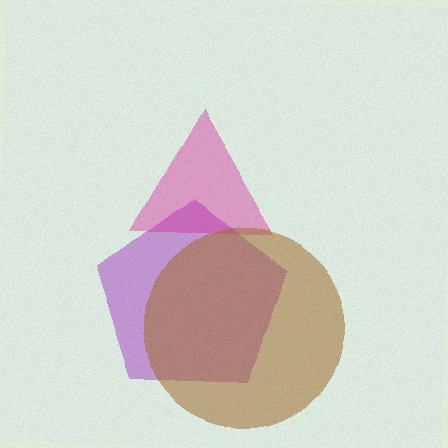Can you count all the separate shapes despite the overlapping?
Yes, there are 3 separate shapes.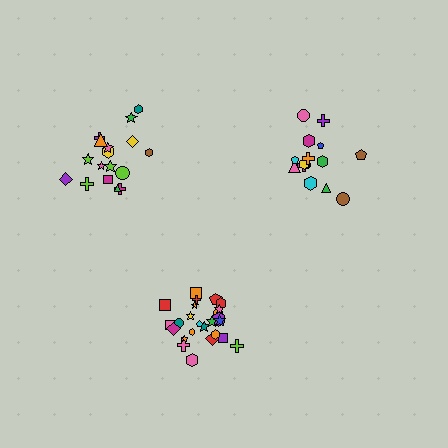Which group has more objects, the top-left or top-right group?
The top-left group.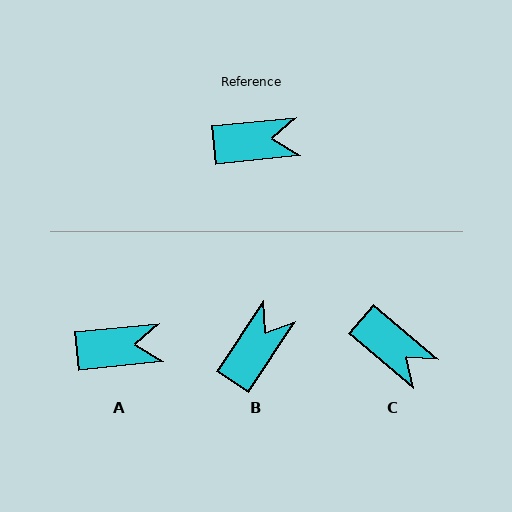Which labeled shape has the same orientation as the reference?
A.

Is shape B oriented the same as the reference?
No, it is off by about 50 degrees.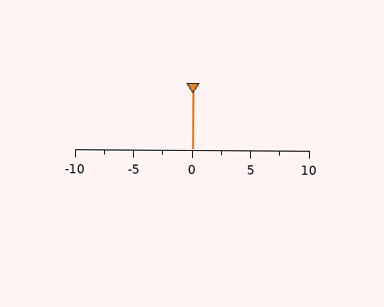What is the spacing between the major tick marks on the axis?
The major ticks are spaced 5 apart.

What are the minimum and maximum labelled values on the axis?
The axis runs from -10 to 10.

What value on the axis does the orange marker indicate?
The marker indicates approximately 0.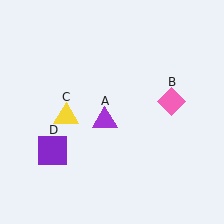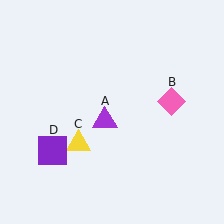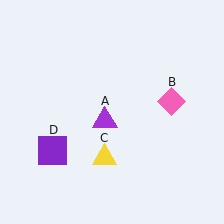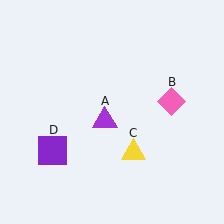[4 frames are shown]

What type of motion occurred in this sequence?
The yellow triangle (object C) rotated counterclockwise around the center of the scene.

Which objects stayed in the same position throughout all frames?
Purple triangle (object A) and pink diamond (object B) and purple square (object D) remained stationary.